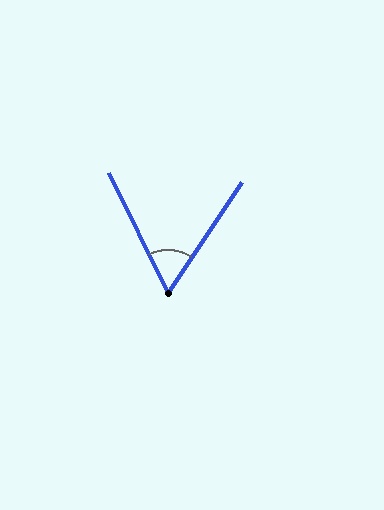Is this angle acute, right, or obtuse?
It is acute.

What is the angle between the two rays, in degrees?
Approximately 60 degrees.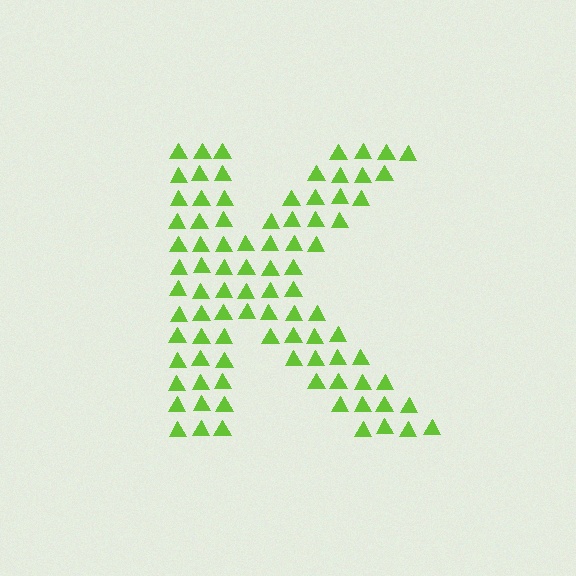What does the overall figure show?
The overall figure shows the letter K.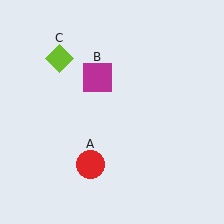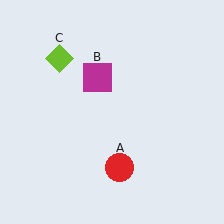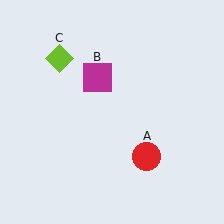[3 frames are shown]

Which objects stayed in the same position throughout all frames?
Magenta square (object B) and lime diamond (object C) remained stationary.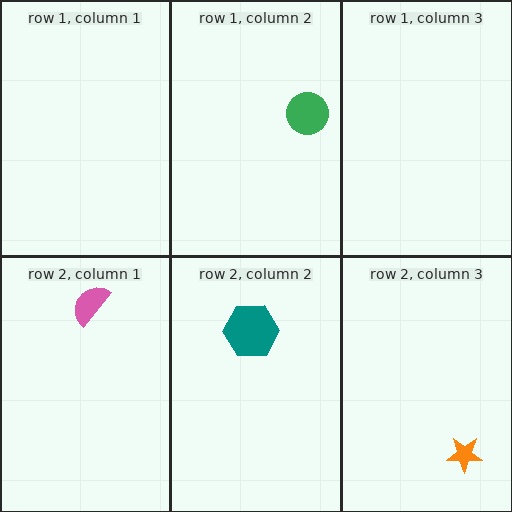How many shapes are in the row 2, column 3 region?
1.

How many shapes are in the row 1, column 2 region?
1.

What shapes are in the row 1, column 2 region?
The green circle.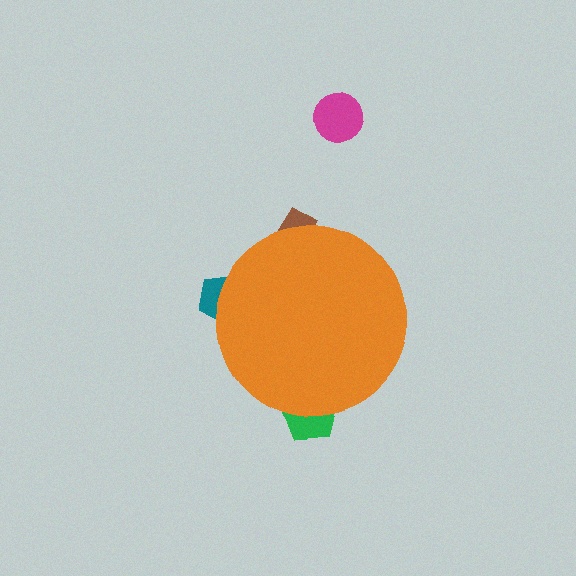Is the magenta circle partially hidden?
No, the magenta circle is fully visible.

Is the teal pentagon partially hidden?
Yes, the teal pentagon is partially hidden behind the orange circle.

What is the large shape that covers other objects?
An orange circle.